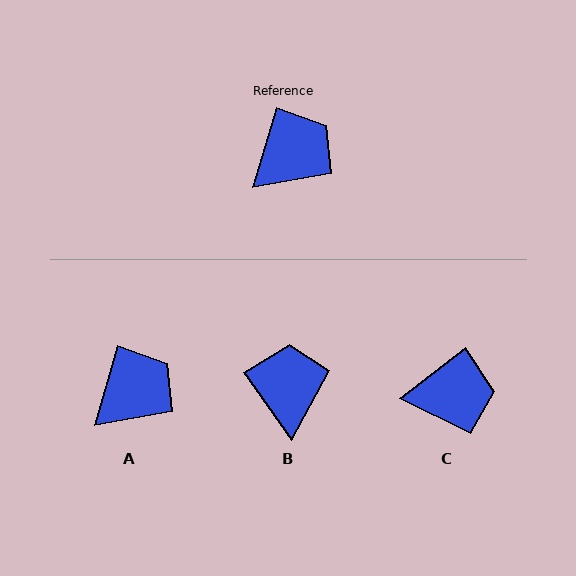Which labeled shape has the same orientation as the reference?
A.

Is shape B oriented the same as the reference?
No, it is off by about 52 degrees.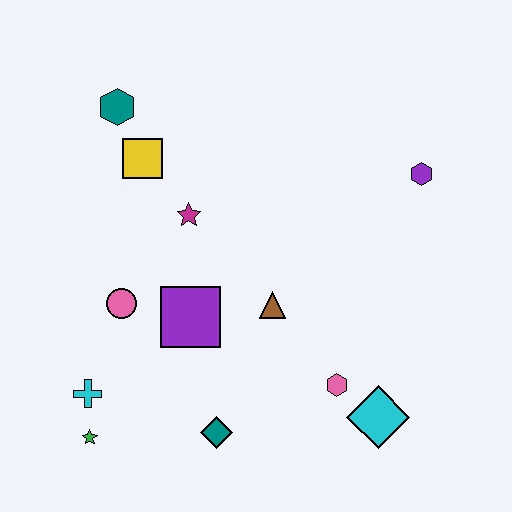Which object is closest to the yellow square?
The teal hexagon is closest to the yellow square.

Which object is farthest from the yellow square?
The cyan diamond is farthest from the yellow square.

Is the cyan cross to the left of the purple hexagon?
Yes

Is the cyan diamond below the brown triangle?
Yes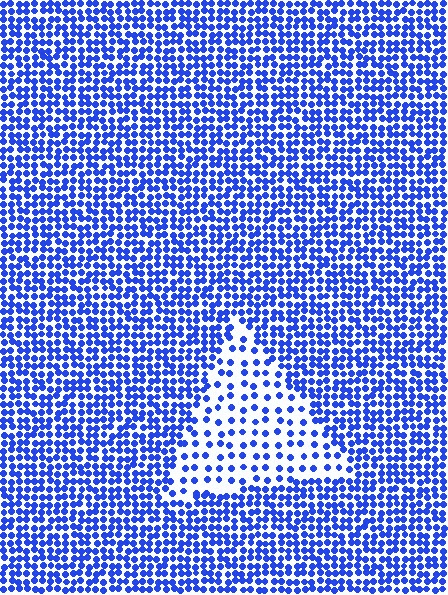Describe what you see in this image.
The image contains small blue elements arranged at two different densities. A triangle-shaped region is visible where the elements are less densely packed than the surrounding area.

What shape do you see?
I see a triangle.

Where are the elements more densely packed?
The elements are more densely packed outside the triangle boundary.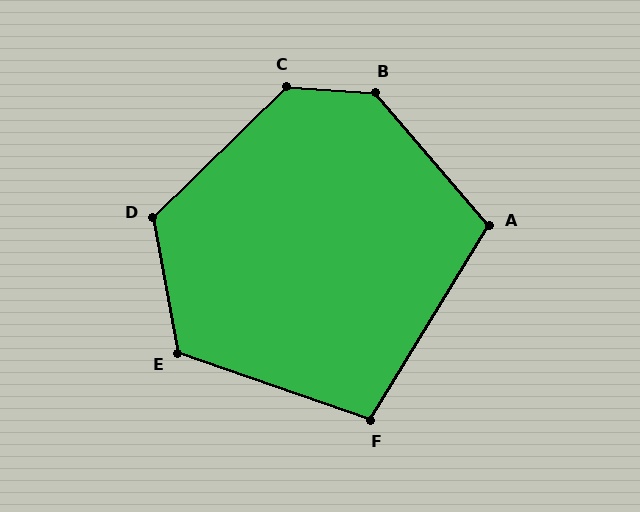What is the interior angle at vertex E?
Approximately 120 degrees (obtuse).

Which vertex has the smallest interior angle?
F, at approximately 102 degrees.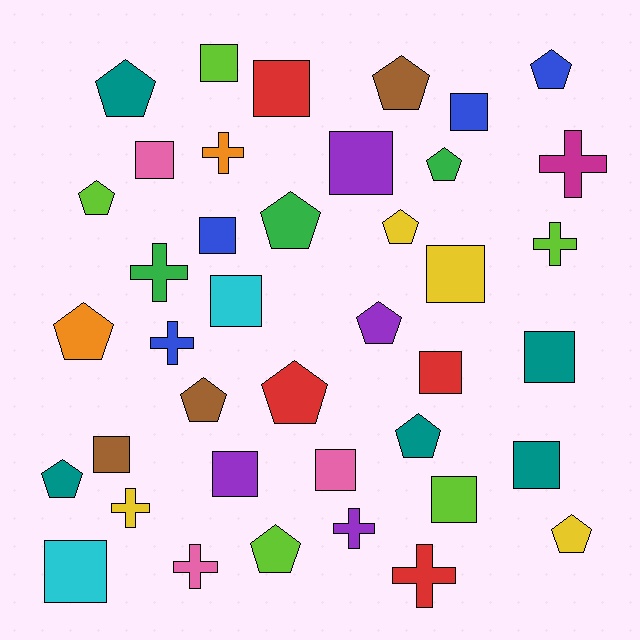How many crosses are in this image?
There are 9 crosses.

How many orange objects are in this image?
There are 2 orange objects.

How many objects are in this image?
There are 40 objects.